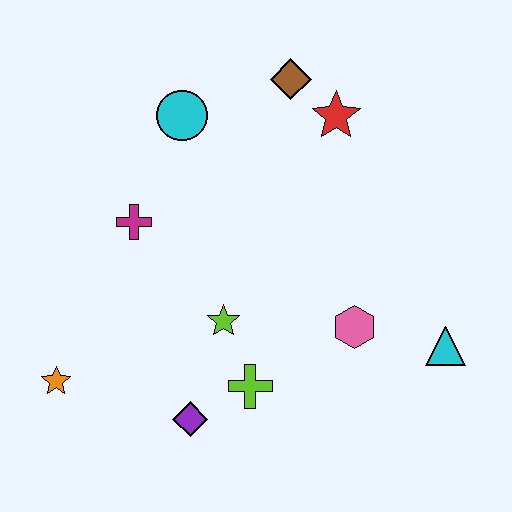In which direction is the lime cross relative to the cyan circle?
The lime cross is below the cyan circle.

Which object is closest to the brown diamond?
The red star is closest to the brown diamond.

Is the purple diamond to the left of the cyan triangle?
Yes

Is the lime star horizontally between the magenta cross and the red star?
Yes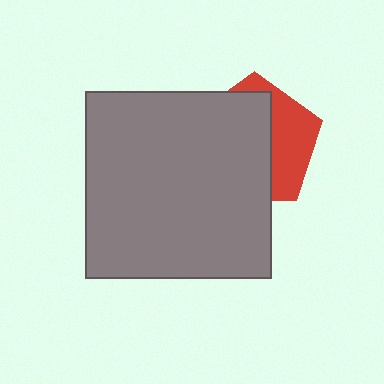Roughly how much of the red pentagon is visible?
A small part of it is visible (roughly 37%).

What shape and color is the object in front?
The object in front is a gray square.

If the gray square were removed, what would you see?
You would see the complete red pentagon.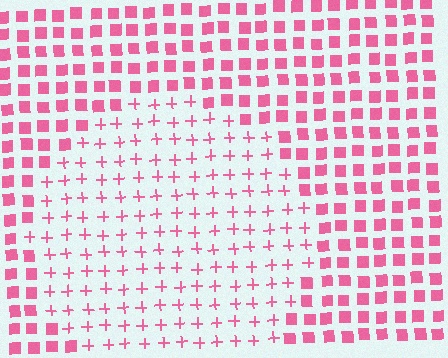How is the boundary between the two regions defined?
The boundary is defined by a change in element shape: plus signs inside vs. squares outside. All elements share the same color and spacing.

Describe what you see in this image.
The image is filled with small pink elements arranged in a uniform grid. A circle-shaped region contains plus signs, while the surrounding area contains squares. The boundary is defined purely by the change in element shape.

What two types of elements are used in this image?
The image uses plus signs inside the circle region and squares outside it.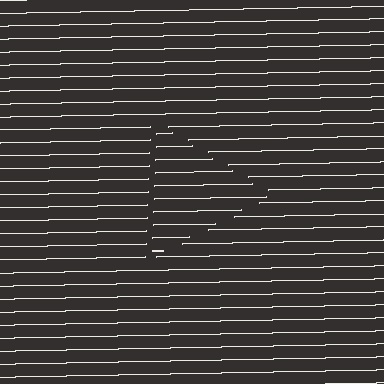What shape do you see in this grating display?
An illusory triangle. The interior of the shape contains the same grating, shifted by half a period — the contour is defined by the phase discontinuity where line-ends from the inner and outer gratings abut.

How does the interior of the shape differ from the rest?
The interior of the shape contains the same grating, shifted by half a period — the contour is defined by the phase discontinuity where line-ends from the inner and outer gratings abut.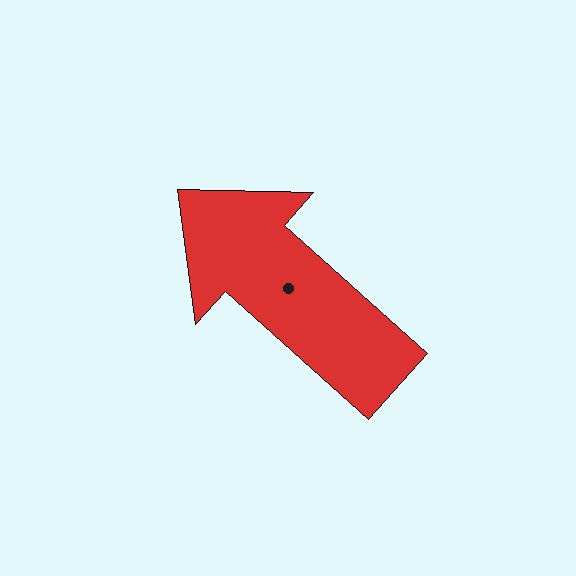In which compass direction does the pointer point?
Northwest.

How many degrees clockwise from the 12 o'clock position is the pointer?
Approximately 312 degrees.